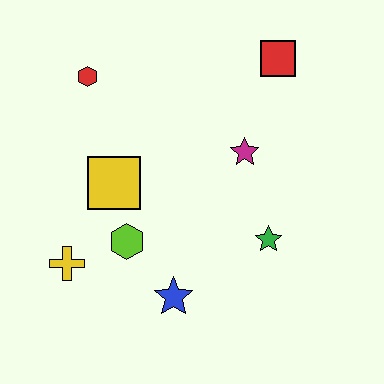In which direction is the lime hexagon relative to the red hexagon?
The lime hexagon is below the red hexagon.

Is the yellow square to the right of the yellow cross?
Yes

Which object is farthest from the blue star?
The red square is farthest from the blue star.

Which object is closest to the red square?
The magenta star is closest to the red square.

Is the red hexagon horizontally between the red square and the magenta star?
No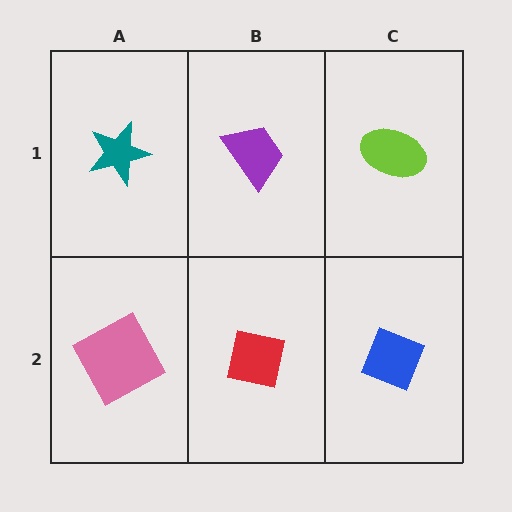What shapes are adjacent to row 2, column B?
A purple trapezoid (row 1, column B), a pink square (row 2, column A), a blue diamond (row 2, column C).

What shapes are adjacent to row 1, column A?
A pink square (row 2, column A), a purple trapezoid (row 1, column B).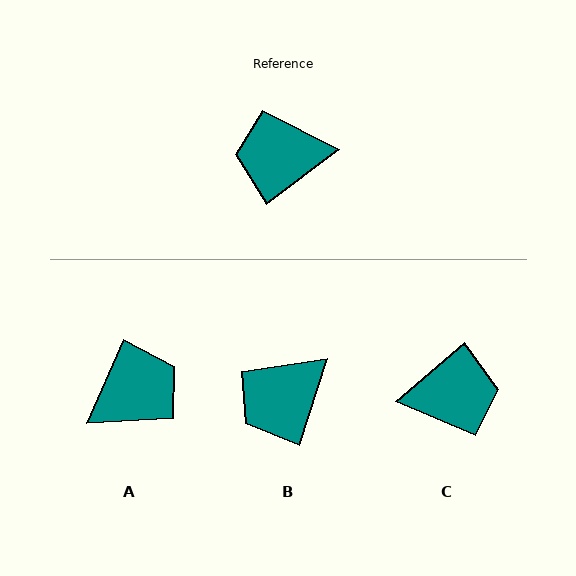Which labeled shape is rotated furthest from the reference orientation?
C, about 176 degrees away.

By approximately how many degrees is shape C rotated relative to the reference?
Approximately 176 degrees clockwise.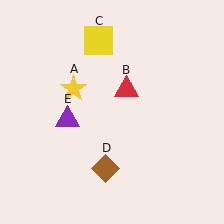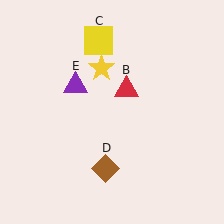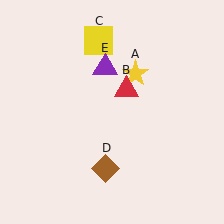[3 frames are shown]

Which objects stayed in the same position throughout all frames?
Red triangle (object B) and yellow square (object C) and brown diamond (object D) remained stationary.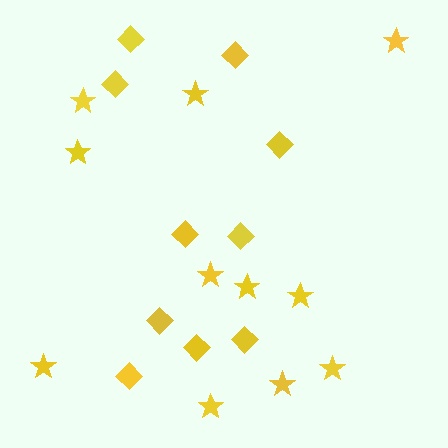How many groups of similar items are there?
There are 2 groups: one group of stars (11) and one group of diamonds (10).